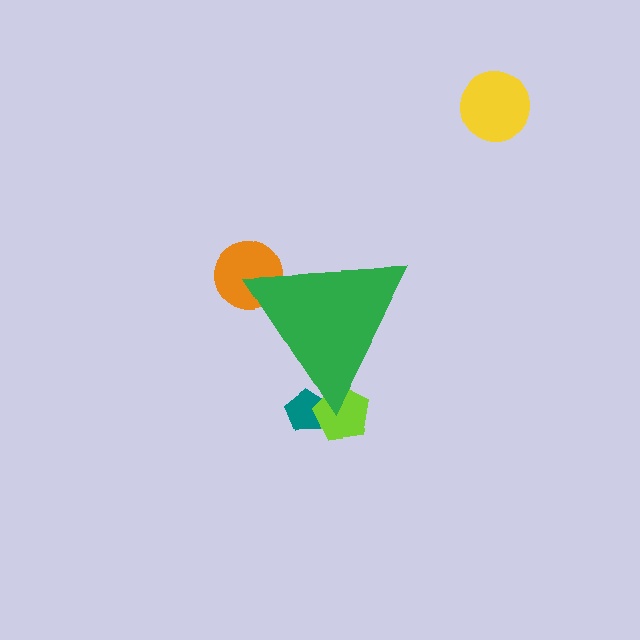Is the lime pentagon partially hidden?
Yes, the lime pentagon is partially hidden behind the green triangle.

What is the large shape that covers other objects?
A green triangle.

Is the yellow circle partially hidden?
No, the yellow circle is fully visible.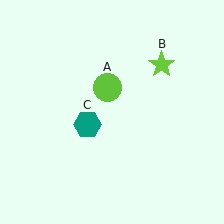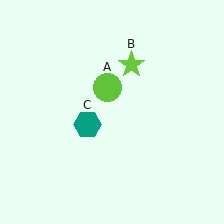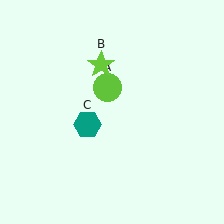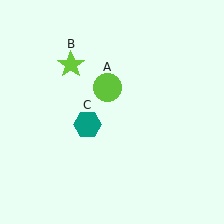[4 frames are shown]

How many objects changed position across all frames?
1 object changed position: lime star (object B).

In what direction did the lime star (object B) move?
The lime star (object B) moved left.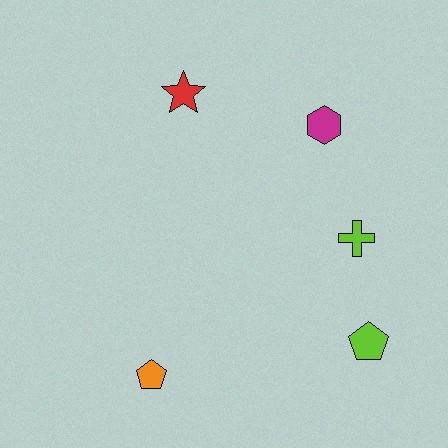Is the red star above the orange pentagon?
Yes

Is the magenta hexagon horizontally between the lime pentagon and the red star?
Yes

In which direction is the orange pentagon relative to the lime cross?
The orange pentagon is to the left of the lime cross.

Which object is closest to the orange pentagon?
The lime pentagon is closest to the orange pentagon.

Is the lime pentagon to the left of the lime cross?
No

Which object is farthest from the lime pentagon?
The red star is farthest from the lime pentagon.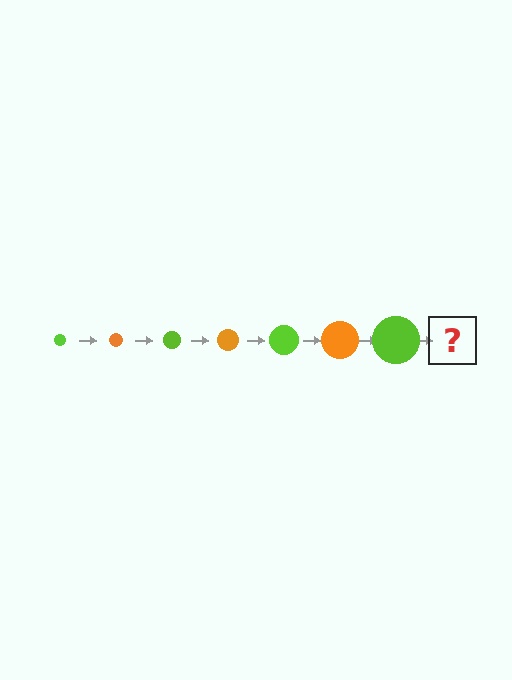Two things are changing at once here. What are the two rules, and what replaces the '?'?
The two rules are that the circle grows larger each step and the color cycles through lime and orange. The '?' should be an orange circle, larger than the previous one.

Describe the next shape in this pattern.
It should be an orange circle, larger than the previous one.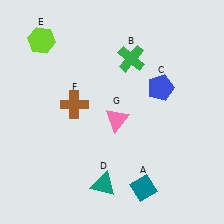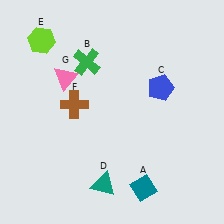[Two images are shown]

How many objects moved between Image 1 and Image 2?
2 objects moved between the two images.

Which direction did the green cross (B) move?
The green cross (B) moved left.